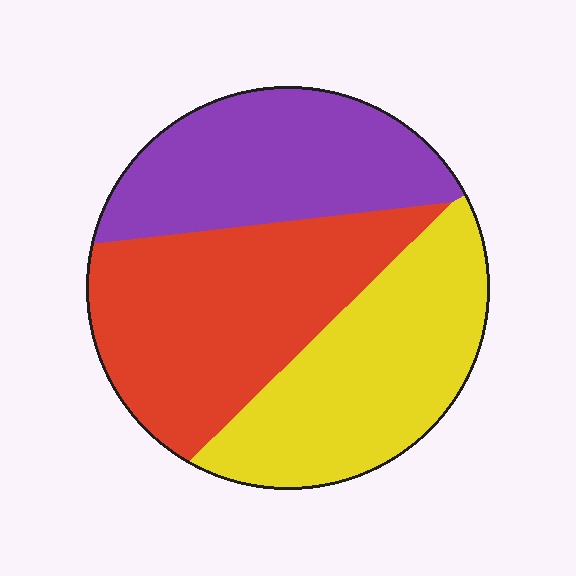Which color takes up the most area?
Red, at roughly 40%.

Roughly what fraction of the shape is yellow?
Yellow covers about 35% of the shape.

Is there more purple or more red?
Red.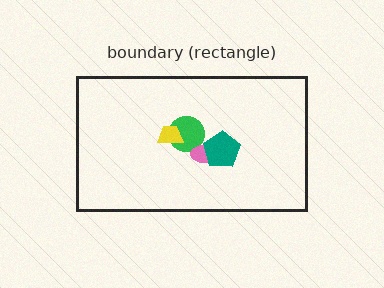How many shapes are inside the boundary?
4 inside, 0 outside.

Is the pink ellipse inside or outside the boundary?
Inside.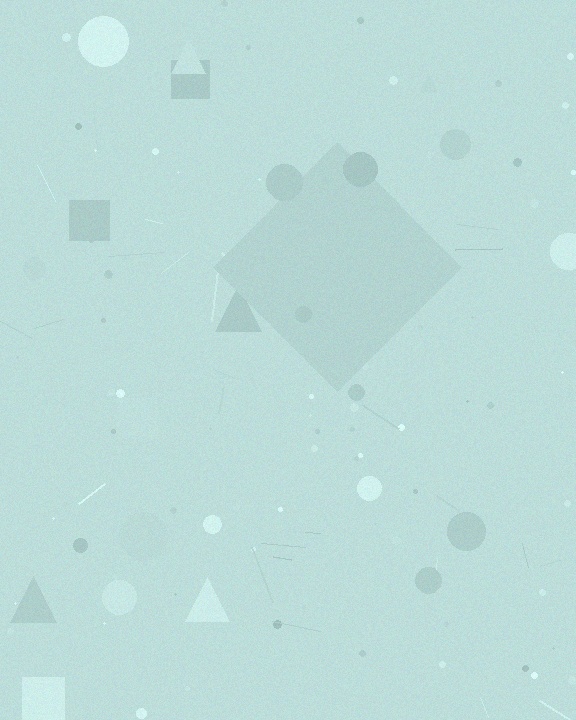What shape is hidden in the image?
A diamond is hidden in the image.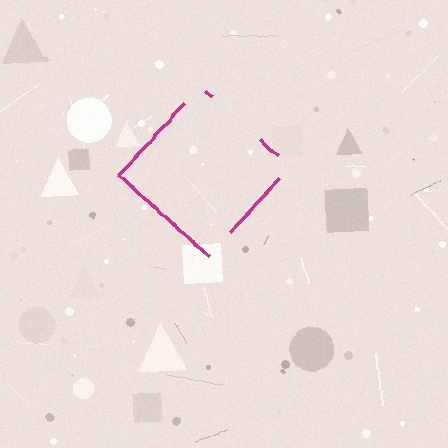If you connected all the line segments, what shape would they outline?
They would outline a diamond.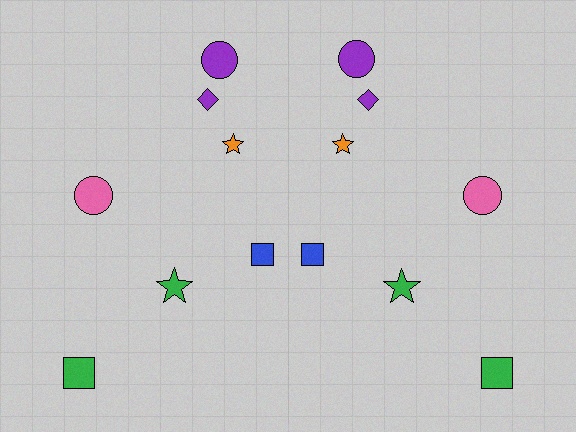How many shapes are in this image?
There are 14 shapes in this image.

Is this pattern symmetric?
Yes, this pattern has bilateral (reflection) symmetry.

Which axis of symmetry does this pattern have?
The pattern has a vertical axis of symmetry running through the center of the image.